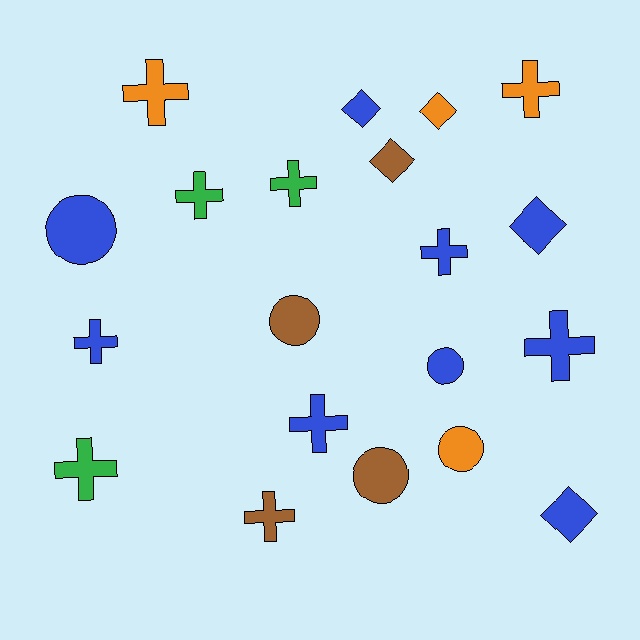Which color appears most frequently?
Blue, with 9 objects.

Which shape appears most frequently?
Cross, with 10 objects.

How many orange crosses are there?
There are 2 orange crosses.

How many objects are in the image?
There are 20 objects.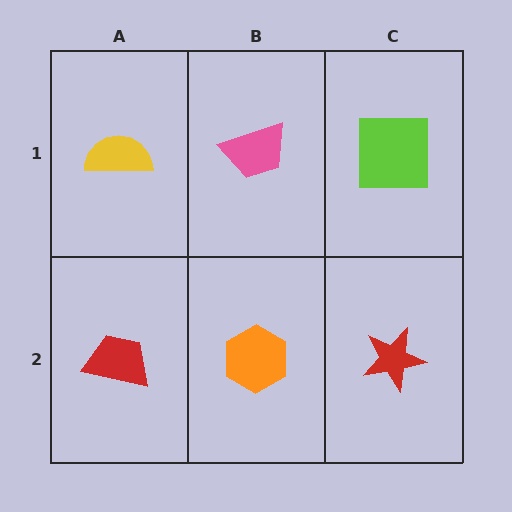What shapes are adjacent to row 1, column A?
A red trapezoid (row 2, column A), a pink trapezoid (row 1, column B).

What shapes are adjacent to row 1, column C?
A red star (row 2, column C), a pink trapezoid (row 1, column B).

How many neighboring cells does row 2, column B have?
3.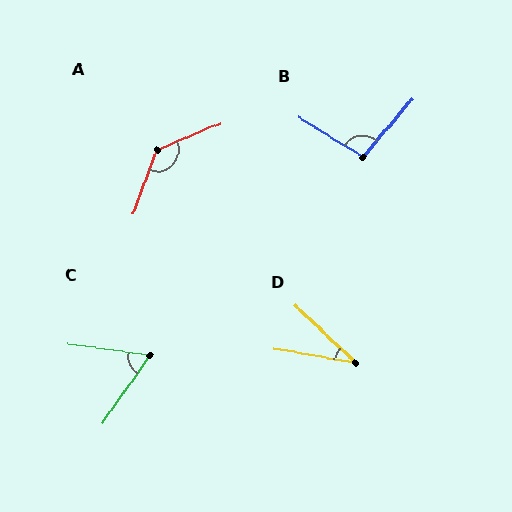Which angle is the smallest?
D, at approximately 33 degrees.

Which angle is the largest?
A, at approximately 133 degrees.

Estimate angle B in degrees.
Approximately 99 degrees.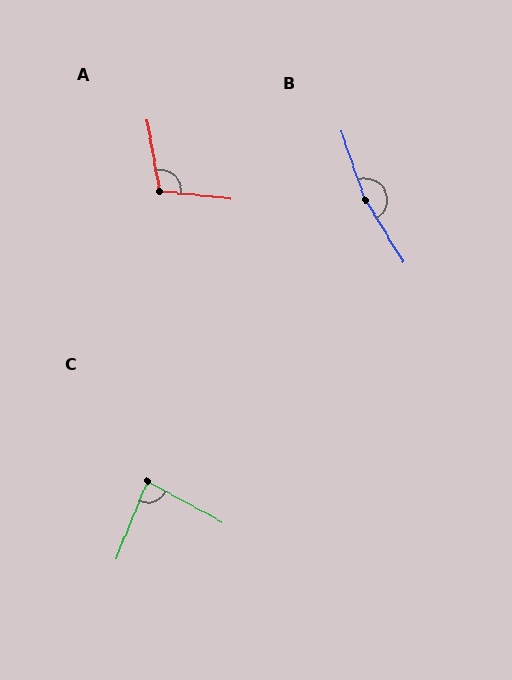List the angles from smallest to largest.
C (84°), A (106°), B (167°).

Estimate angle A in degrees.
Approximately 106 degrees.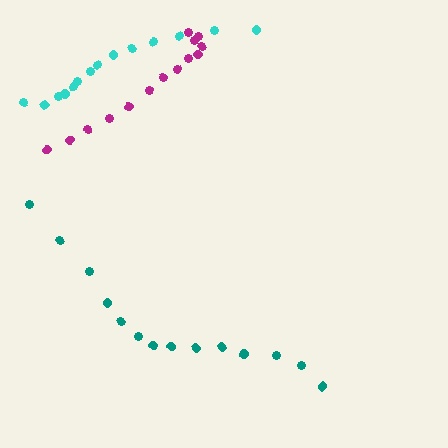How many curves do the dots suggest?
There are 3 distinct paths.